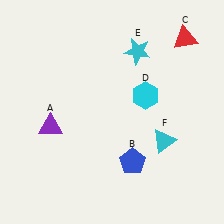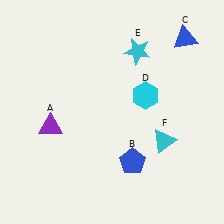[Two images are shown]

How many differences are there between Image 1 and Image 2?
There is 1 difference between the two images.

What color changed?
The triangle (C) changed from red in Image 1 to blue in Image 2.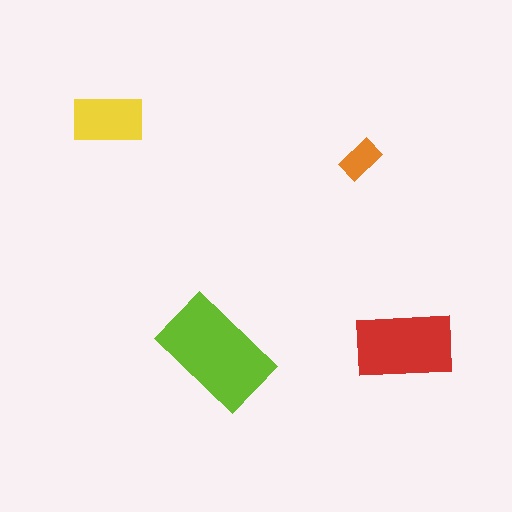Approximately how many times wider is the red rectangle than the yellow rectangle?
About 1.5 times wider.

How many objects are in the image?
There are 4 objects in the image.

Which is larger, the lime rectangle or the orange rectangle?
The lime one.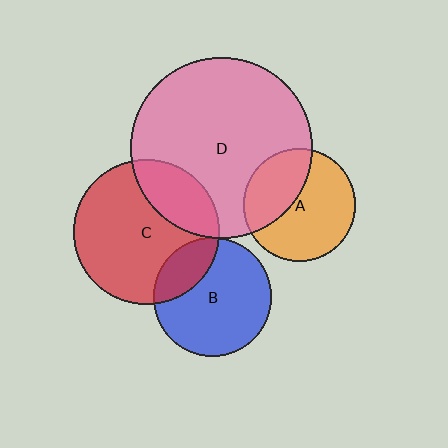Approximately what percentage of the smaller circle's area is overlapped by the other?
Approximately 25%.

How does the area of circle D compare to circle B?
Approximately 2.3 times.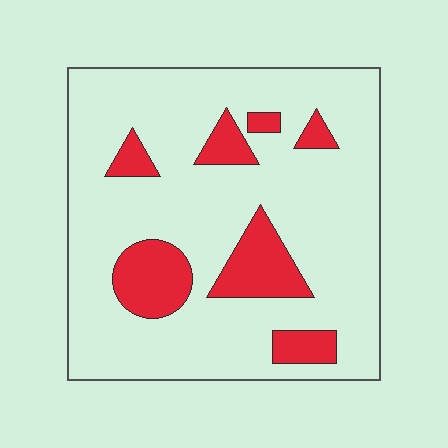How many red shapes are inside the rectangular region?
7.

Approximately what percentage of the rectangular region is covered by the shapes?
Approximately 20%.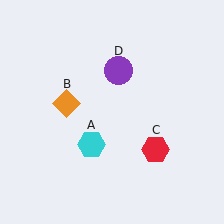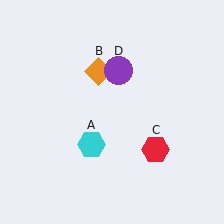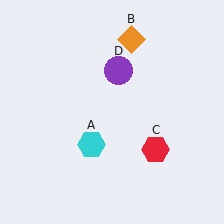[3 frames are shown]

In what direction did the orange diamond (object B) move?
The orange diamond (object B) moved up and to the right.